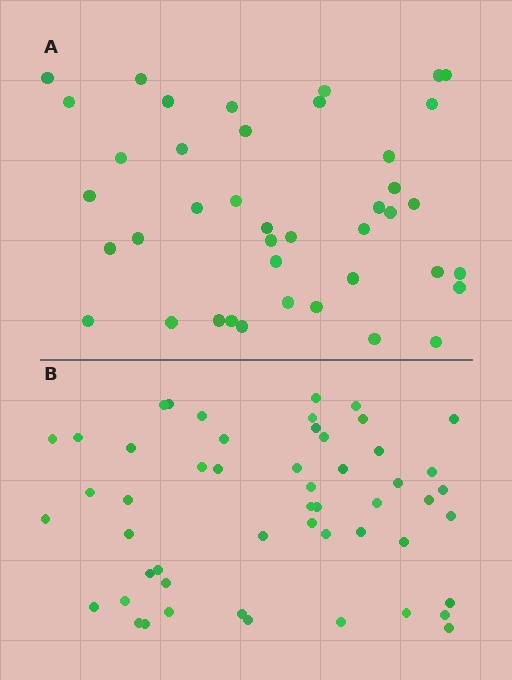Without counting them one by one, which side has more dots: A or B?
Region B (the bottom region) has more dots.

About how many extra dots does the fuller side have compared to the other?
Region B has roughly 12 or so more dots than region A.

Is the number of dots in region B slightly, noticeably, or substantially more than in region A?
Region B has noticeably more, but not dramatically so. The ratio is roughly 1.3 to 1.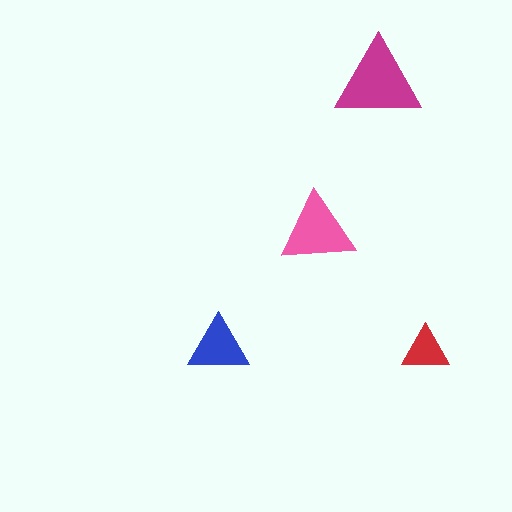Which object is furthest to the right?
The red triangle is rightmost.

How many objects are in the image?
There are 4 objects in the image.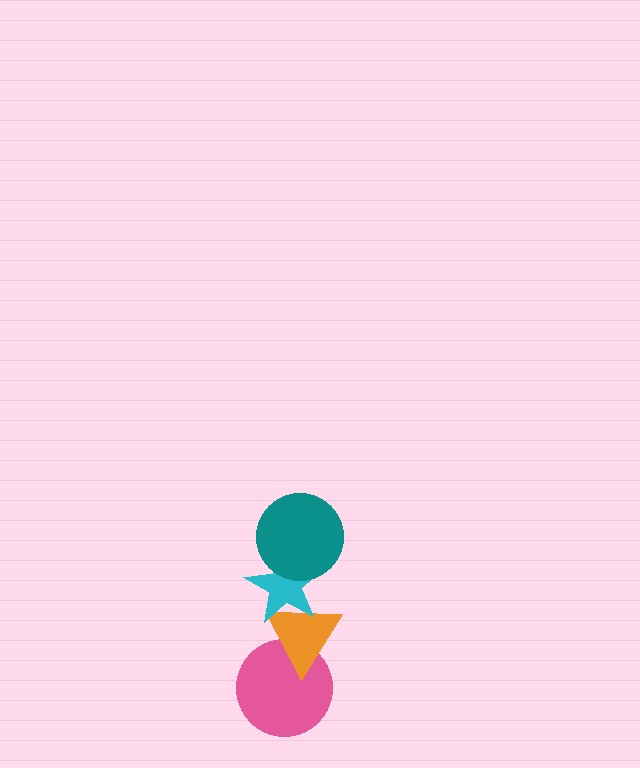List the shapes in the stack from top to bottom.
From top to bottom: the teal circle, the cyan star, the orange triangle, the pink circle.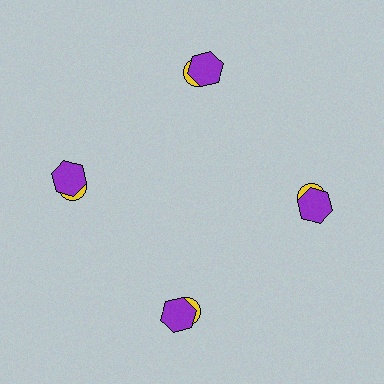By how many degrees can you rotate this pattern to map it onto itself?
The pattern maps onto itself every 90 degrees of rotation.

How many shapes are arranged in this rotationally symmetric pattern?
There are 8 shapes, arranged in 4 groups of 2.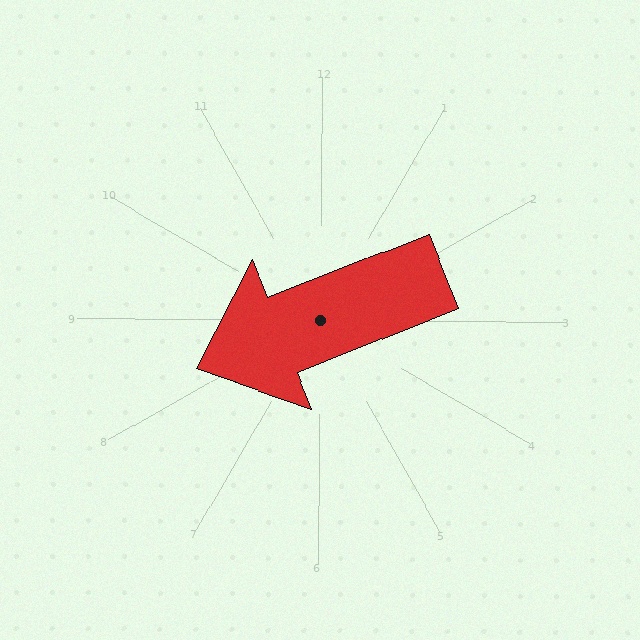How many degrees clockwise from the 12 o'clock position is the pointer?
Approximately 248 degrees.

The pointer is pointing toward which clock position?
Roughly 8 o'clock.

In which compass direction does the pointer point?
West.